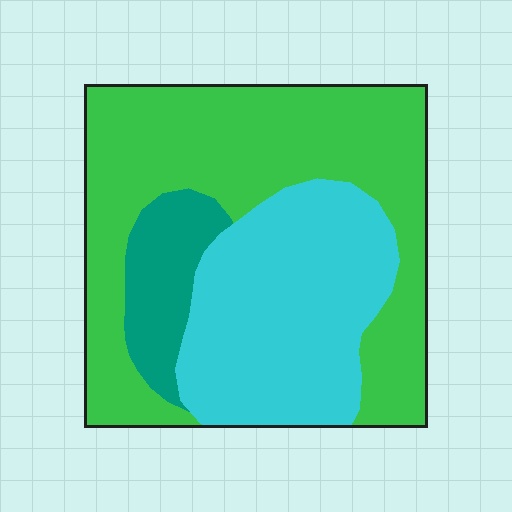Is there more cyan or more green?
Green.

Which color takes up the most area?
Green, at roughly 55%.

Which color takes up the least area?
Teal, at roughly 10%.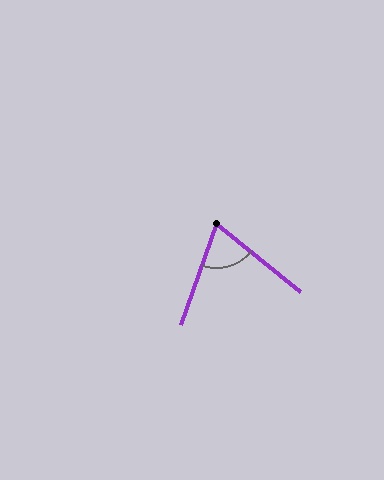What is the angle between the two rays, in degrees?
Approximately 70 degrees.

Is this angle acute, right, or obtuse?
It is acute.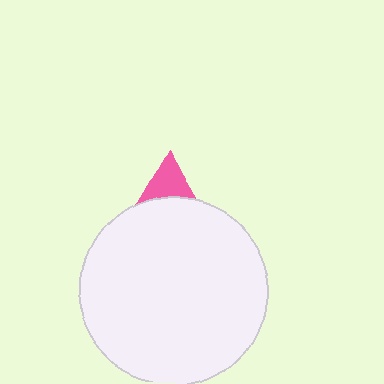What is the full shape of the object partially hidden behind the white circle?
The partially hidden object is a pink triangle.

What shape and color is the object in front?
The object in front is a white circle.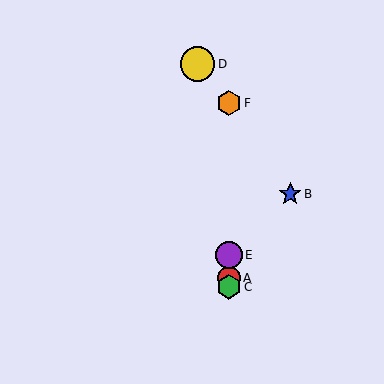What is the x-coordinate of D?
Object D is at x≈198.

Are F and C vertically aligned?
Yes, both are at x≈229.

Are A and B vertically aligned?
No, A is at x≈229 and B is at x≈290.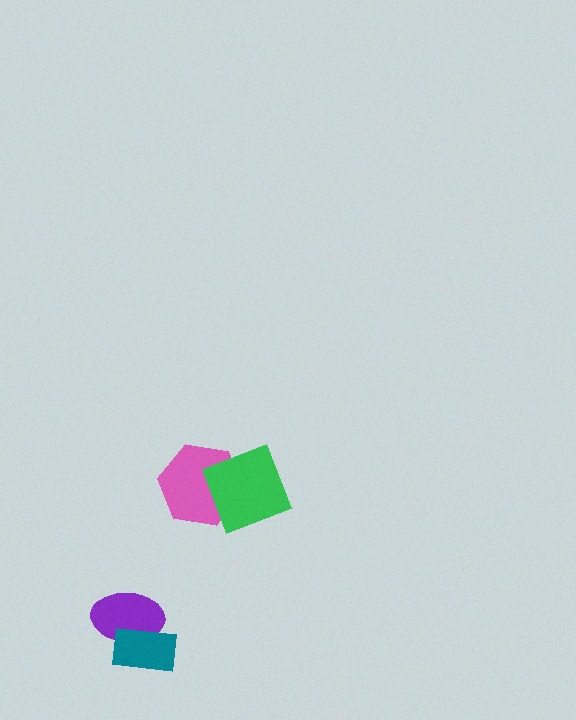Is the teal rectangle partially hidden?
No, no other shape covers it.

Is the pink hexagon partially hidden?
Yes, it is partially covered by another shape.